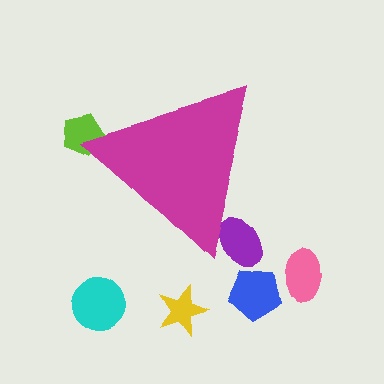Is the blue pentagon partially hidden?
No, the blue pentagon is fully visible.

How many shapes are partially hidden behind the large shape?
2 shapes are partially hidden.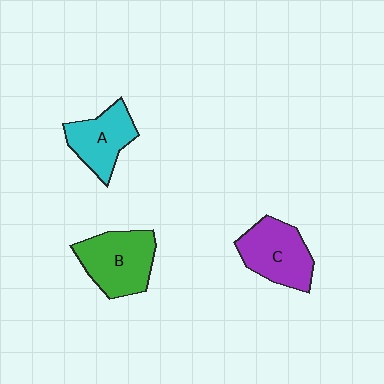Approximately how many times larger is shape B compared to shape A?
Approximately 1.3 times.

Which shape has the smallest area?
Shape A (cyan).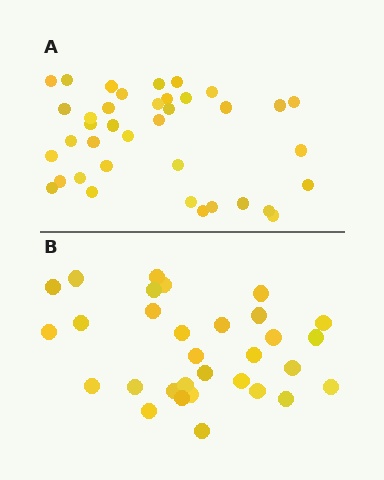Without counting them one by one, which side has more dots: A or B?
Region A (the top region) has more dots.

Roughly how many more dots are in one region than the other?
Region A has roughly 8 or so more dots than region B.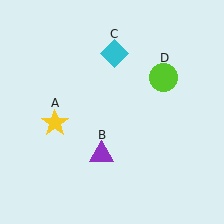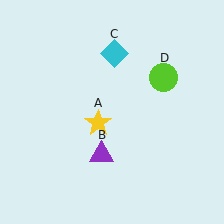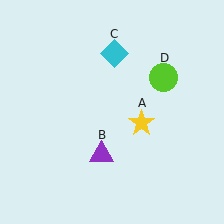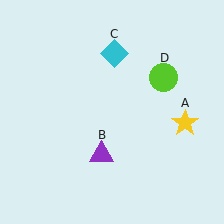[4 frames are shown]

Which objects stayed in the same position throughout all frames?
Purple triangle (object B) and cyan diamond (object C) and lime circle (object D) remained stationary.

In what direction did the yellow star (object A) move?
The yellow star (object A) moved right.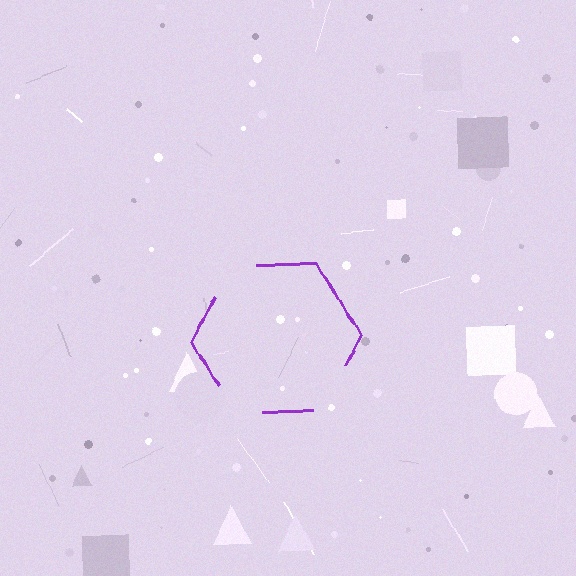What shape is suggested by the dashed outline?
The dashed outline suggests a hexagon.